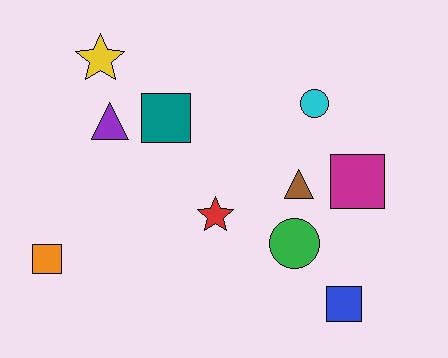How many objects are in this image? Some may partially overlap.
There are 10 objects.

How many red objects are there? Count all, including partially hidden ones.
There is 1 red object.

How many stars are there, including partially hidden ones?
There are 2 stars.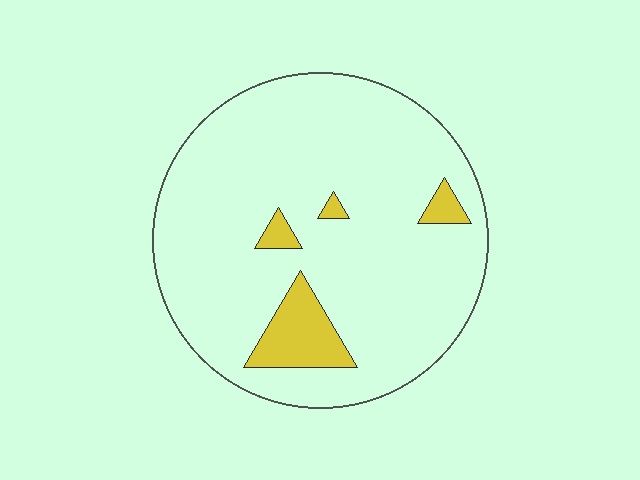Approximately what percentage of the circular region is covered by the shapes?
Approximately 10%.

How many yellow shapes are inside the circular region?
4.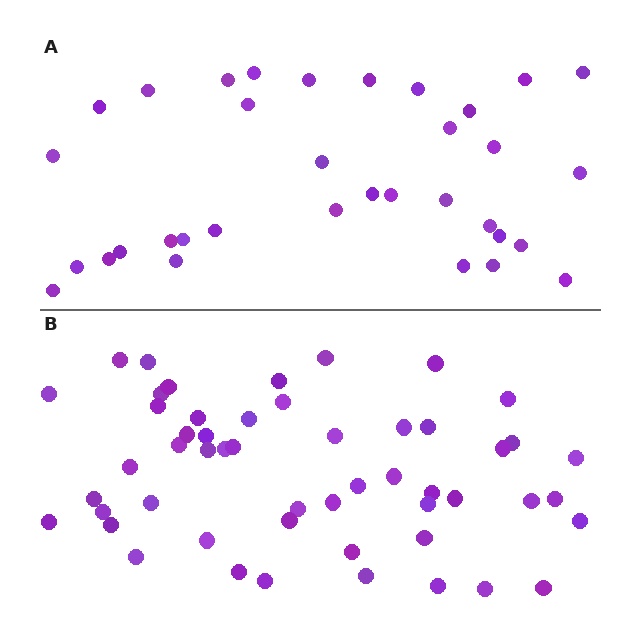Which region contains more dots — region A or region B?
Region B (the bottom region) has more dots.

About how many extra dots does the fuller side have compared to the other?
Region B has approximately 20 more dots than region A.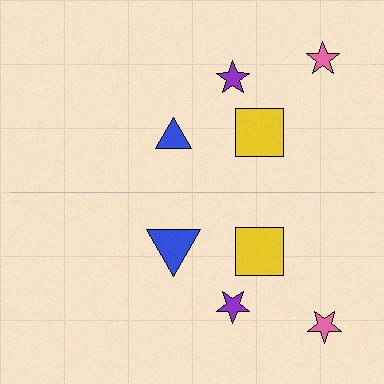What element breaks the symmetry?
The blue triangle on the bottom side has a different size than its mirror counterpart.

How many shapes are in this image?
There are 8 shapes in this image.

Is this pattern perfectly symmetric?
No, the pattern is not perfectly symmetric. The blue triangle on the bottom side has a different size than its mirror counterpart.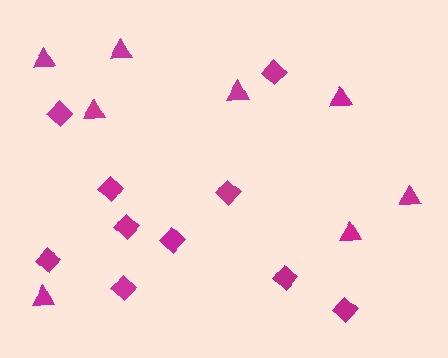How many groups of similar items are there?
There are 2 groups: one group of triangles (8) and one group of diamonds (10).